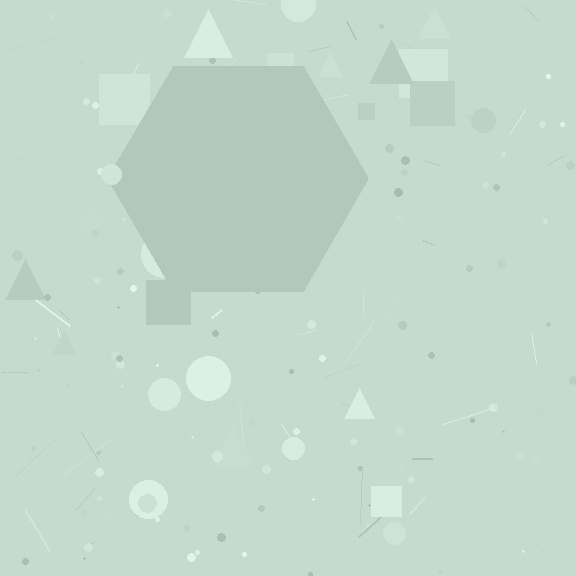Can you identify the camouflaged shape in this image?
The camouflaged shape is a hexagon.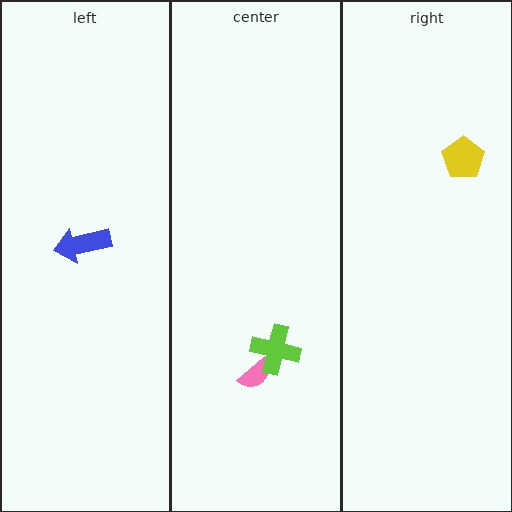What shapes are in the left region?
The blue arrow.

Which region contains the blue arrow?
The left region.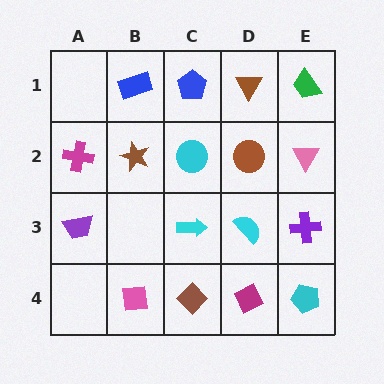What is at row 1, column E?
A green trapezoid.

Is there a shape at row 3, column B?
No, that cell is empty.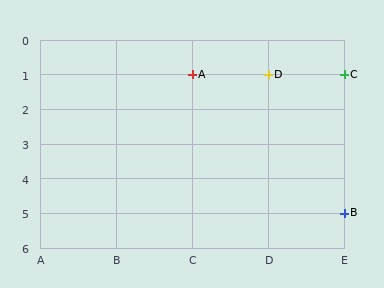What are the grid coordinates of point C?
Point C is at grid coordinates (E, 1).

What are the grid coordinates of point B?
Point B is at grid coordinates (E, 5).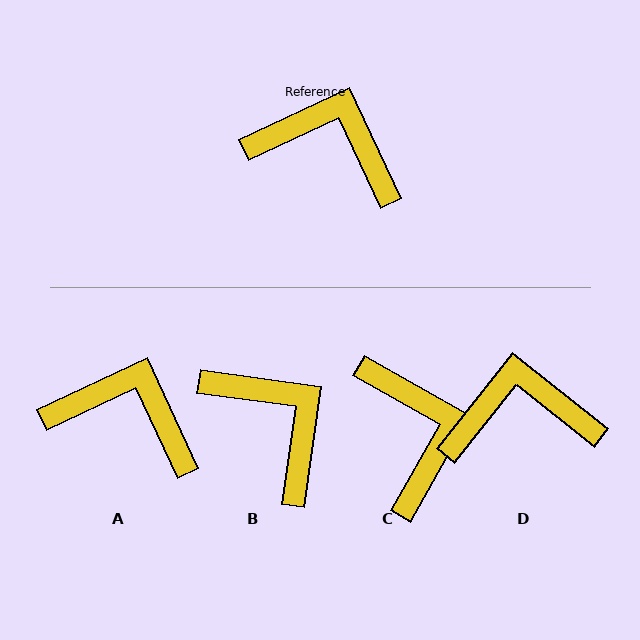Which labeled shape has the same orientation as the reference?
A.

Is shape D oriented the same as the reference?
No, it is off by about 27 degrees.